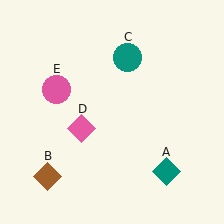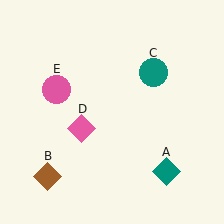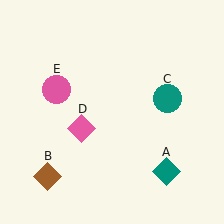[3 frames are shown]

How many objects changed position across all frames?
1 object changed position: teal circle (object C).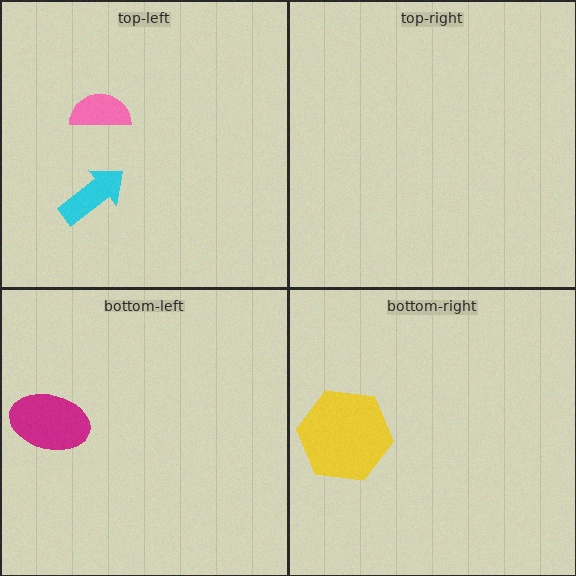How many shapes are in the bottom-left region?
1.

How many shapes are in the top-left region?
2.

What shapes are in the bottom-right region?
The yellow hexagon.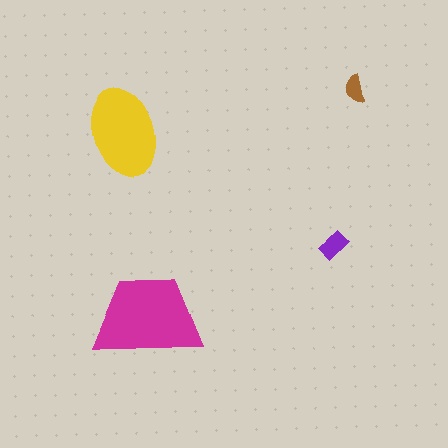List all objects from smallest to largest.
The brown semicircle, the purple rectangle, the yellow ellipse, the magenta trapezoid.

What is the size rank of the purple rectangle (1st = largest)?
3rd.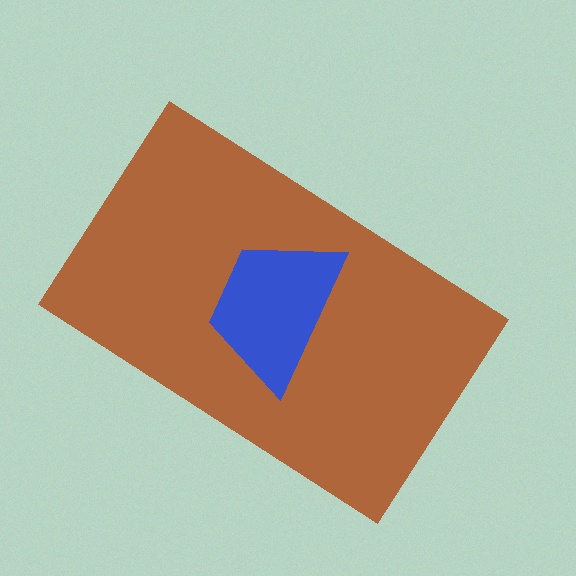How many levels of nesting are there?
2.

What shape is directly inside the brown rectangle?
The blue trapezoid.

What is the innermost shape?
The blue trapezoid.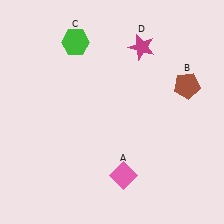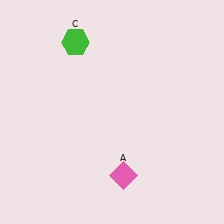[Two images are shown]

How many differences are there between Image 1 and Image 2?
There are 2 differences between the two images.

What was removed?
The magenta star (D), the brown pentagon (B) were removed in Image 2.